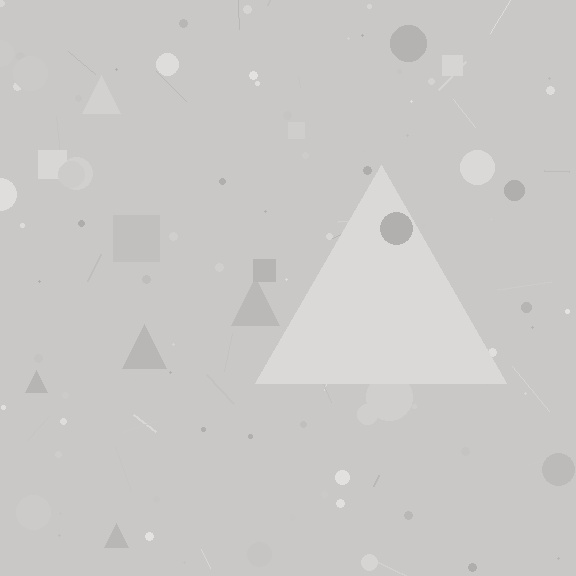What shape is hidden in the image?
A triangle is hidden in the image.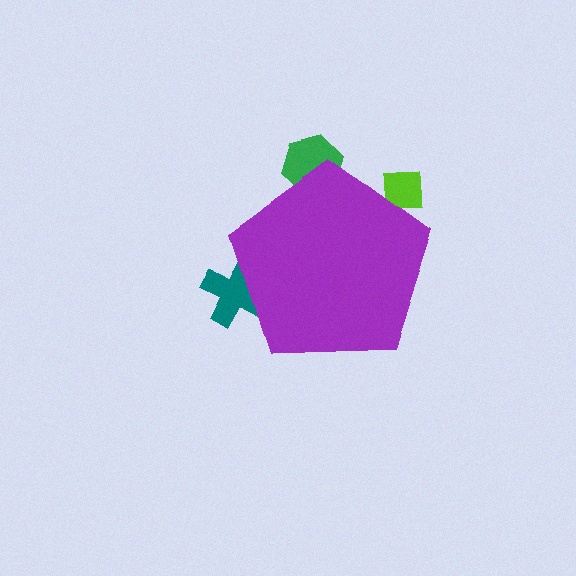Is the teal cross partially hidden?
Yes, the teal cross is partially hidden behind the purple pentagon.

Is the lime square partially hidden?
Yes, the lime square is partially hidden behind the purple pentagon.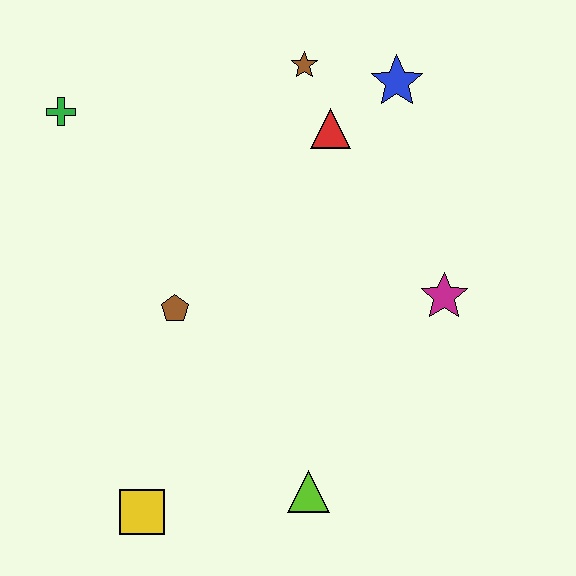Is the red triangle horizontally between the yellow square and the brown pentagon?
No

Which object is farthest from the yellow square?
The blue star is farthest from the yellow square.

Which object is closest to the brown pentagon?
The yellow square is closest to the brown pentagon.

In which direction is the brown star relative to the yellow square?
The brown star is above the yellow square.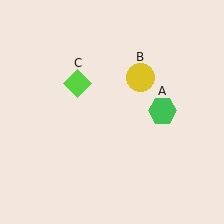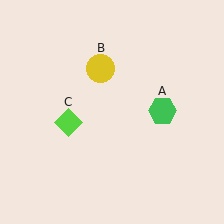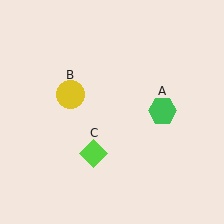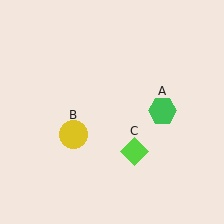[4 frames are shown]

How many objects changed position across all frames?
2 objects changed position: yellow circle (object B), lime diamond (object C).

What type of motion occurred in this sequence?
The yellow circle (object B), lime diamond (object C) rotated counterclockwise around the center of the scene.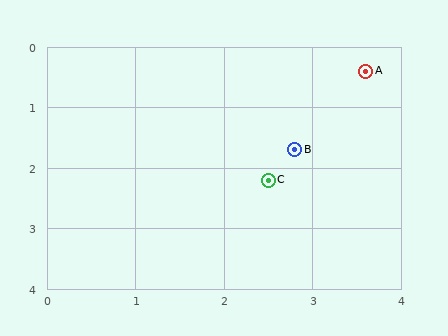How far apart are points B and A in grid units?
Points B and A are about 1.5 grid units apart.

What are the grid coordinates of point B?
Point B is at approximately (2.8, 1.7).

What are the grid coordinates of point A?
Point A is at approximately (3.6, 0.4).